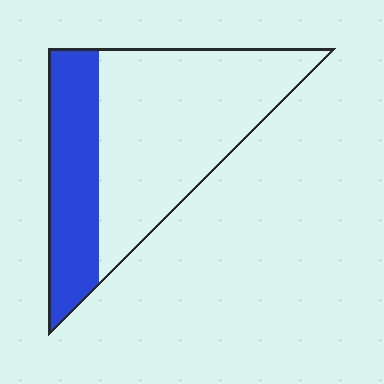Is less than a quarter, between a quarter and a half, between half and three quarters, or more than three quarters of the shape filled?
Between a quarter and a half.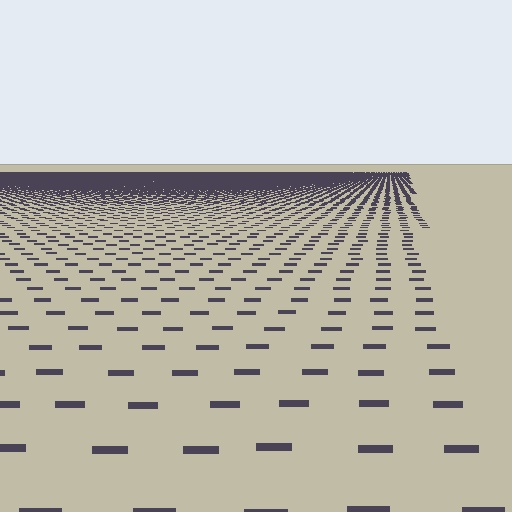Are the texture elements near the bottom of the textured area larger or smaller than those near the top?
Larger. Near the bottom, elements are closer to the viewer and appear at a bigger on-screen size.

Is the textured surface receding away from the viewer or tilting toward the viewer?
The surface is receding away from the viewer. Texture elements get smaller and denser toward the top.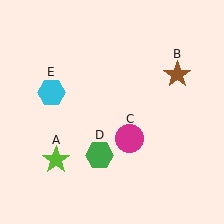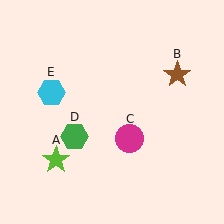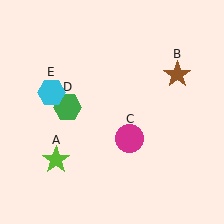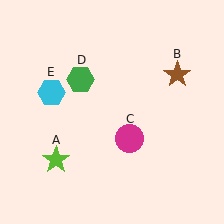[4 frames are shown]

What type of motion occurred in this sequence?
The green hexagon (object D) rotated clockwise around the center of the scene.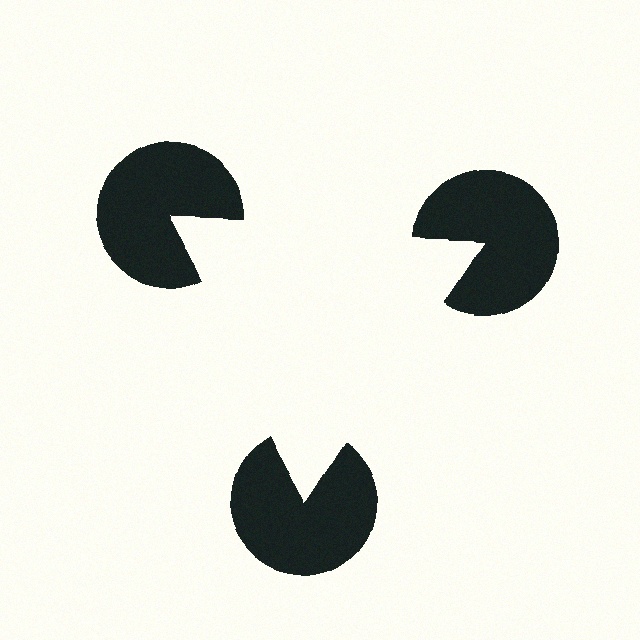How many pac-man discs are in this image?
There are 3 — one at each vertex of the illusory triangle.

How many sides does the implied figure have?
3 sides.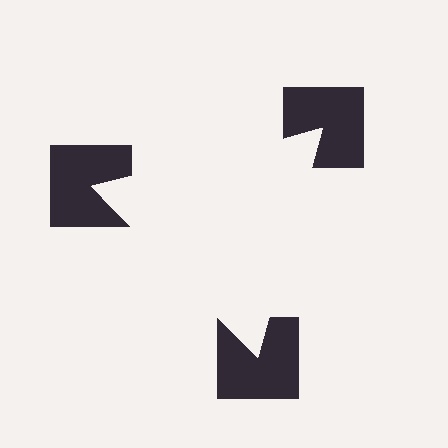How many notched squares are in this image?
There are 3 — one at each vertex of the illusory triangle.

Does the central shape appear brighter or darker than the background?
It typically appears slightly brighter than the background, even though no actual brightness change is drawn.